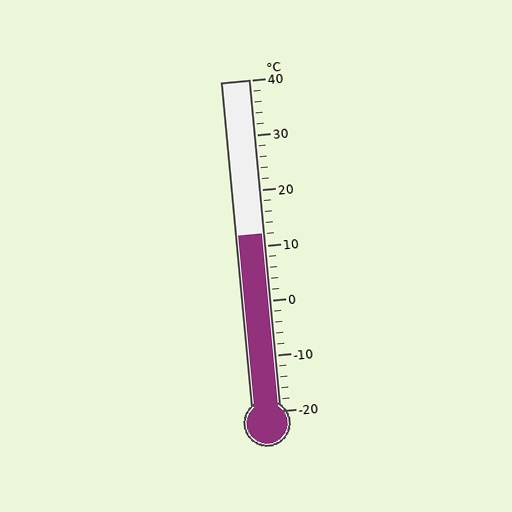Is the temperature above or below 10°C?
The temperature is above 10°C.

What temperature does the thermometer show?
The thermometer shows approximately 12°C.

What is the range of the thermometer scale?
The thermometer scale ranges from -20°C to 40°C.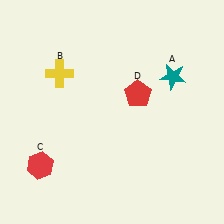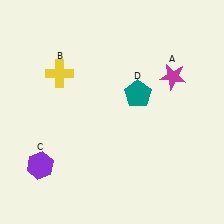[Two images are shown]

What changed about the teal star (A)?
In Image 1, A is teal. In Image 2, it changed to magenta.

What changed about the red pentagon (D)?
In Image 1, D is red. In Image 2, it changed to teal.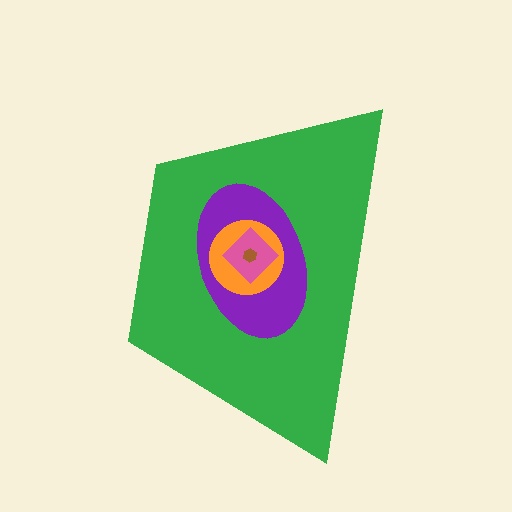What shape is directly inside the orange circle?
The pink diamond.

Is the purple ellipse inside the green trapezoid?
Yes.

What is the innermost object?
The brown hexagon.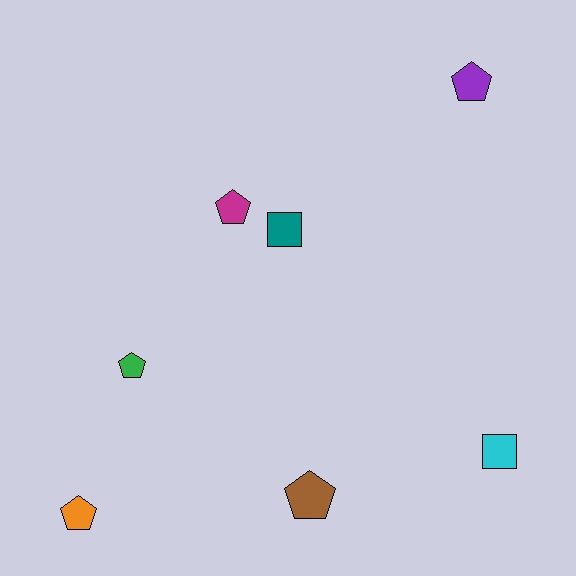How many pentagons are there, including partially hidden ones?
There are 5 pentagons.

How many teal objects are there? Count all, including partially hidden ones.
There is 1 teal object.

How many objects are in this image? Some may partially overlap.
There are 7 objects.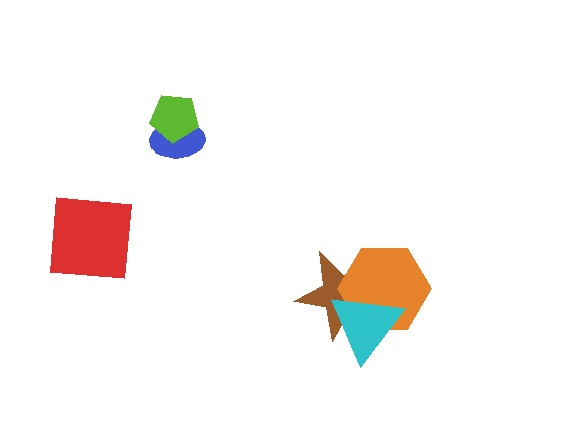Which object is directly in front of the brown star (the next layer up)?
The orange hexagon is directly in front of the brown star.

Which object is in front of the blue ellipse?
The lime pentagon is in front of the blue ellipse.